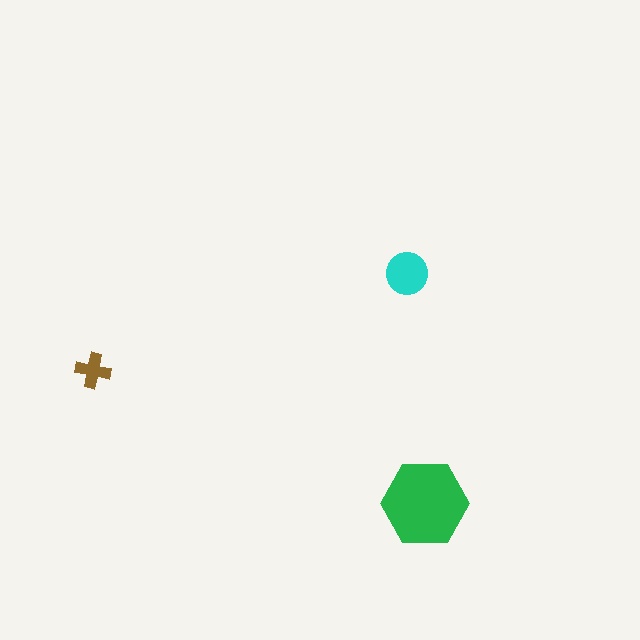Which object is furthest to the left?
The brown cross is leftmost.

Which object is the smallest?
The brown cross.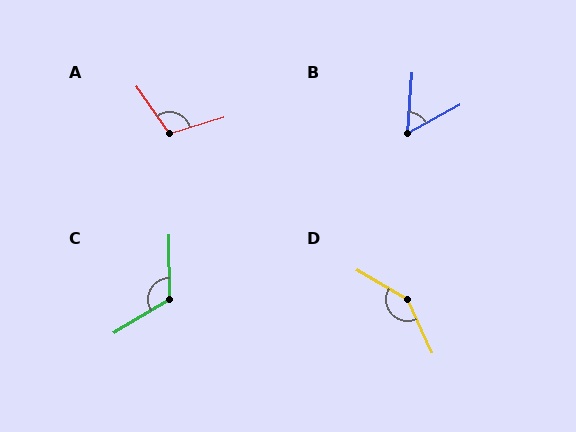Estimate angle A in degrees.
Approximately 109 degrees.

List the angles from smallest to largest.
B (57°), A (109°), C (121°), D (144°).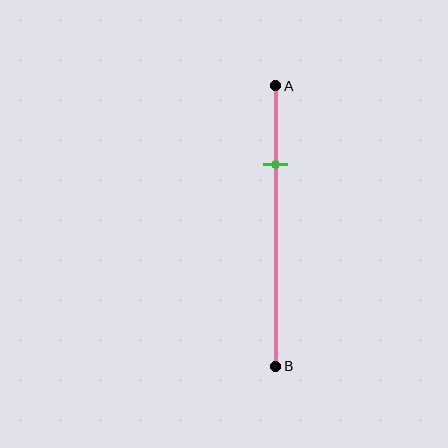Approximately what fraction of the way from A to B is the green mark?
The green mark is approximately 30% of the way from A to B.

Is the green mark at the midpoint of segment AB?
No, the mark is at about 30% from A, not at the 50% midpoint.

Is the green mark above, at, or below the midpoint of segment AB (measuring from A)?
The green mark is above the midpoint of segment AB.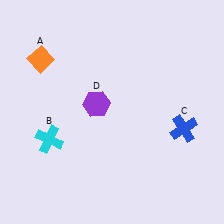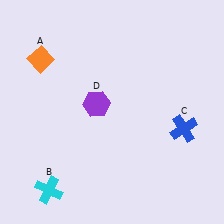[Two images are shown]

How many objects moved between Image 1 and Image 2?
1 object moved between the two images.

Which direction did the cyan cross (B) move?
The cyan cross (B) moved down.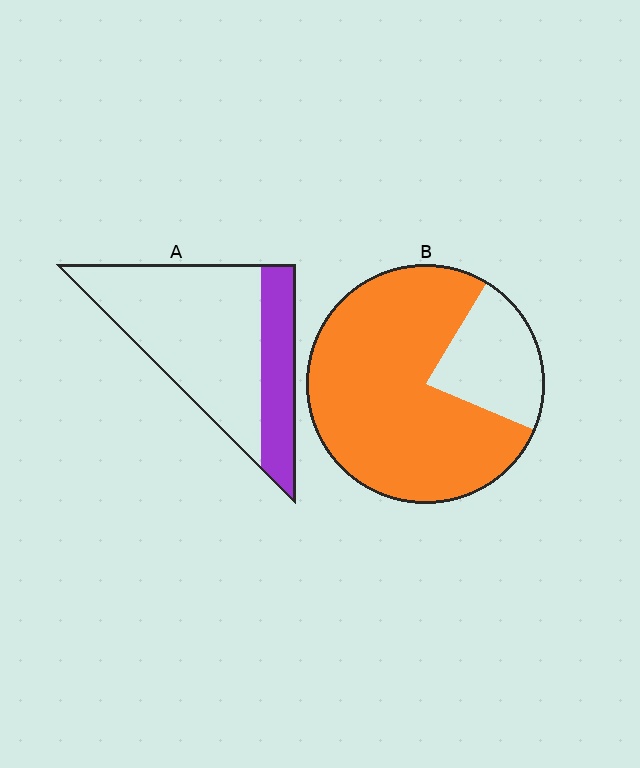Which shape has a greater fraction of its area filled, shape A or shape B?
Shape B.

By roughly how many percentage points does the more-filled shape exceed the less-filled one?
By roughly 50 percentage points (B over A).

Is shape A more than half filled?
No.